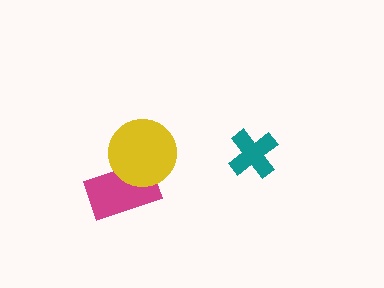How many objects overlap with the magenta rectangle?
1 object overlaps with the magenta rectangle.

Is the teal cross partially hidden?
No, no other shape covers it.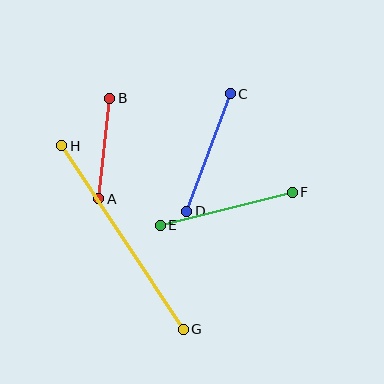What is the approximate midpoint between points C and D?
The midpoint is at approximately (209, 152) pixels.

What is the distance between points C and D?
The distance is approximately 126 pixels.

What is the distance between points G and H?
The distance is approximately 220 pixels.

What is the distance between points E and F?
The distance is approximately 136 pixels.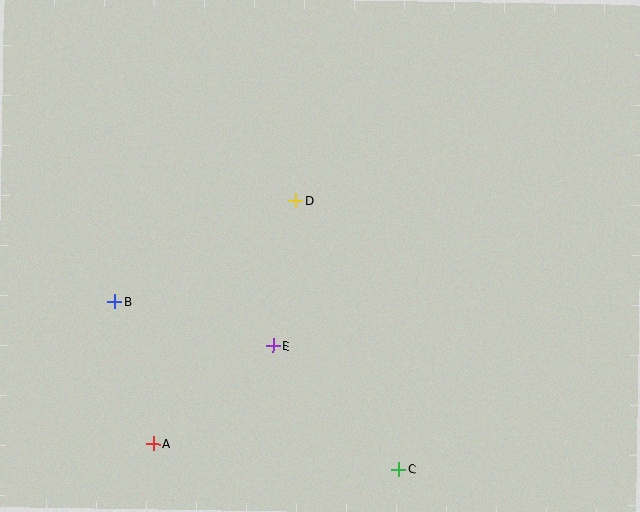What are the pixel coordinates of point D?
Point D is at (296, 200).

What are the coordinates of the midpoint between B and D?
The midpoint between B and D is at (205, 251).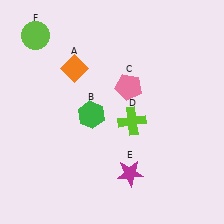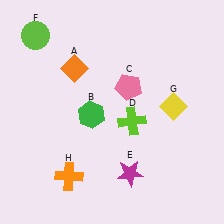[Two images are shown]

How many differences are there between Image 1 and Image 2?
There are 2 differences between the two images.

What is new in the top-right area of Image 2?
A yellow diamond (G) was added in the top-right area of Image 2.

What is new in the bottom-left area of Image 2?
An orange cross (H) was added in the bottom-left area of Image 2.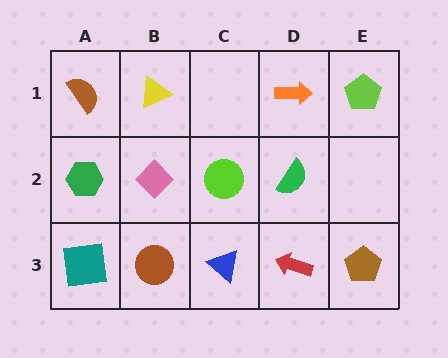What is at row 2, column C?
A lime circle.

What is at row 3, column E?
A brown pentagon.